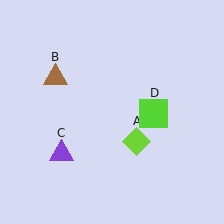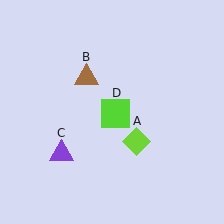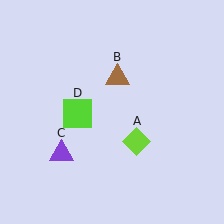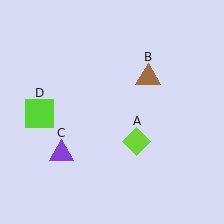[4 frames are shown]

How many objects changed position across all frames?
2 objects changed position: brown triangle (object B), lime square (object D).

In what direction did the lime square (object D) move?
The lime square (object D) moved left.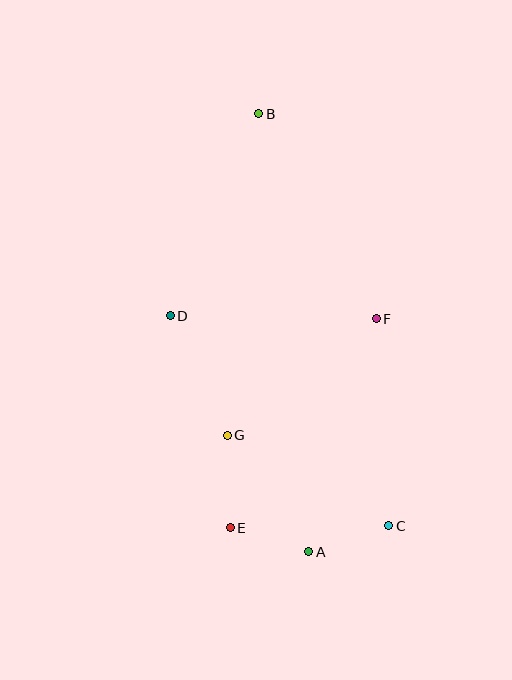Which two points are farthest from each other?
Points A and B are farthest from each other.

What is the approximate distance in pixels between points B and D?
The distance between B and D is approximately 220 pixels.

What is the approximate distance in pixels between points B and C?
The distance between B and C is approximately 432 pixels.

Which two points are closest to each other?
Points A and E are closest to each other.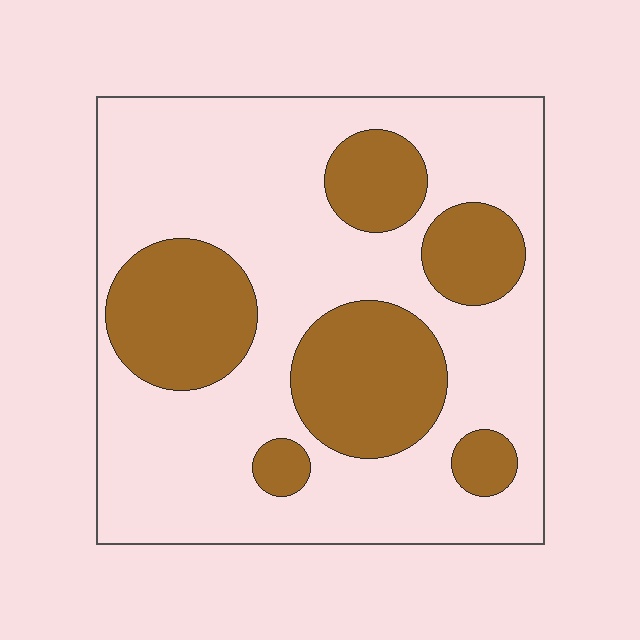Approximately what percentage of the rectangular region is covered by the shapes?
Approximately 30%.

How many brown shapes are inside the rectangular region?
6.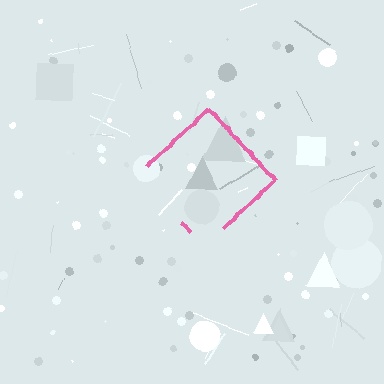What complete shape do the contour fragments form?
The contour fragments form a diamond.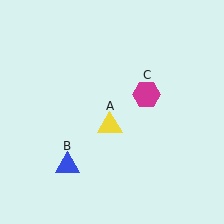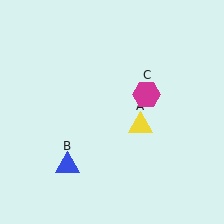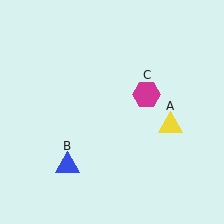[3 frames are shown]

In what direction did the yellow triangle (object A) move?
The yellow triangle (object A) moved right.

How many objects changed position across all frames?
1 object changed position: yellow triangle (object A).